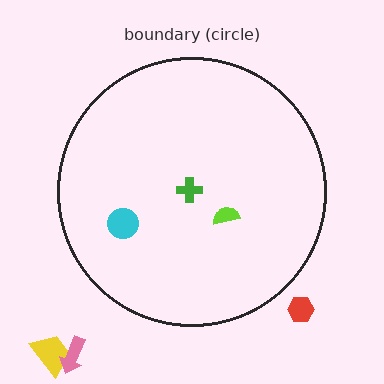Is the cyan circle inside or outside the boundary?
Inside.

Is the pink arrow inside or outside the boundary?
Outside.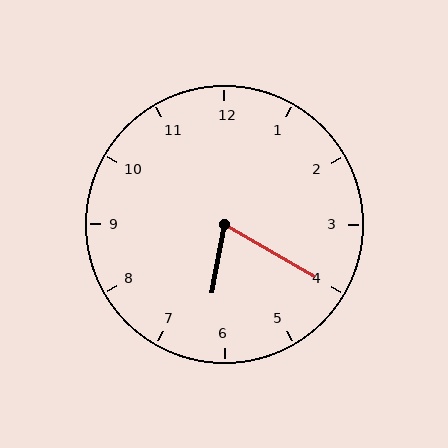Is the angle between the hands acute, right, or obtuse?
It is acute.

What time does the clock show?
6:20.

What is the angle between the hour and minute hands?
Approximately 70 degrees.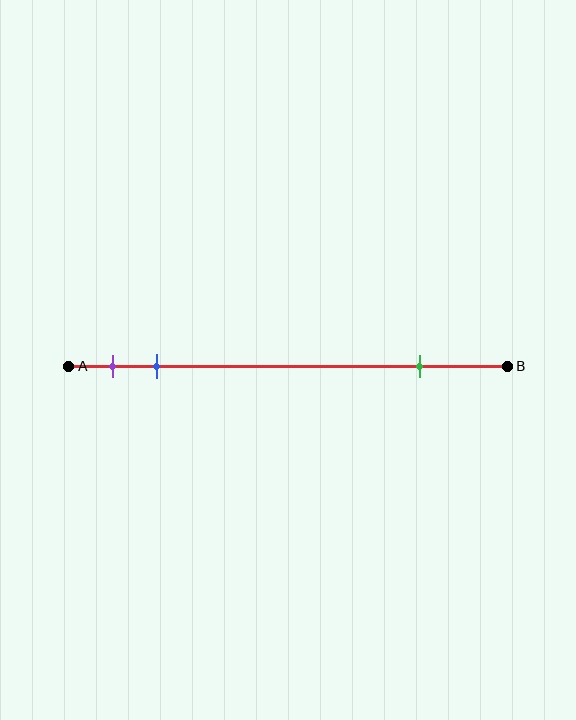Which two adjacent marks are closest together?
The purple and blue marks are the closest adjacent pair.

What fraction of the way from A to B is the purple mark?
The purple mark is approximately 10% (0.1) of the way from A to B.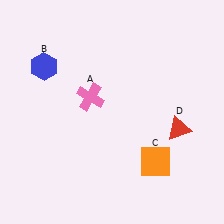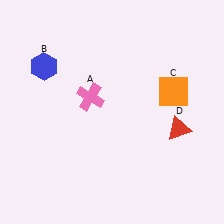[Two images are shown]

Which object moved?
The orange square (C) moved up.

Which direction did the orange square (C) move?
The orange square (C) moved up.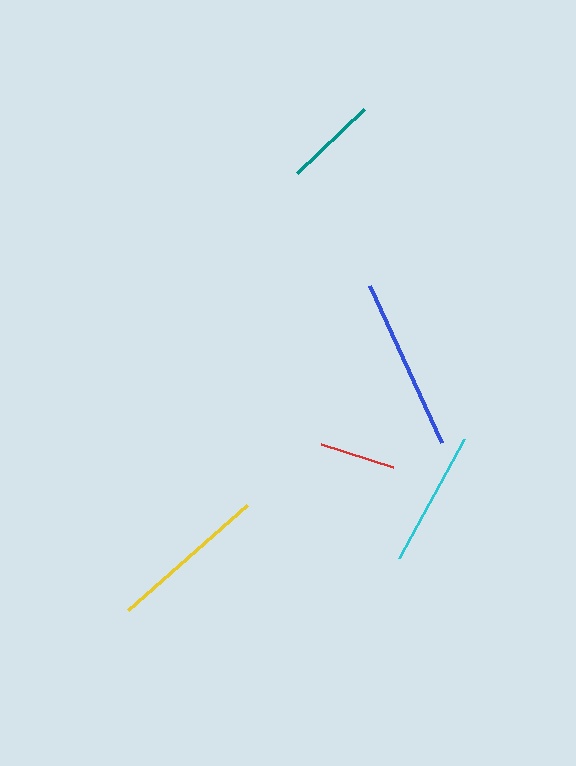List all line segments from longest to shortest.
From longest to shortest: blue, yellow, cyan, teal, red.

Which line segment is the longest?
The blue line is the longest at approximately 173 pixels.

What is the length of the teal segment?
The teal segment is approximately 93 pixels long.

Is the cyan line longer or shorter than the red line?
The cyan line is longer than the red line.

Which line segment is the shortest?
The red line is the shortest at approximately 75 pixels.